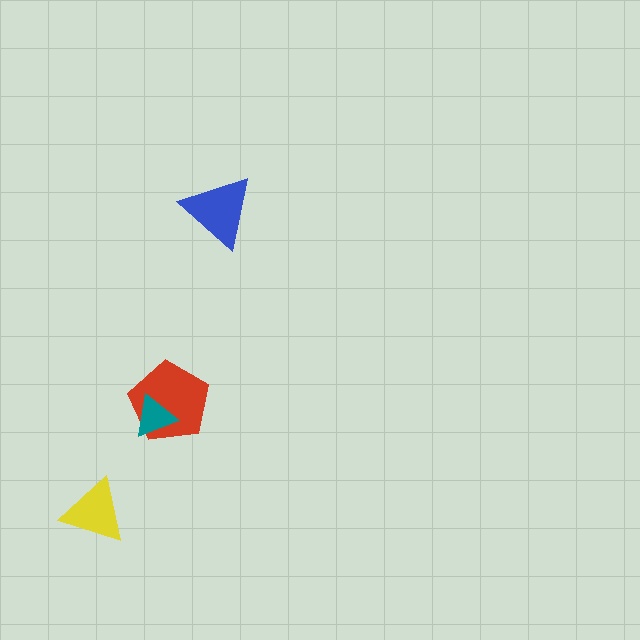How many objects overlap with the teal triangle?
1 object overlaps with the teal triangle.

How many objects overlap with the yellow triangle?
0 objects overlap with the yellow triangle.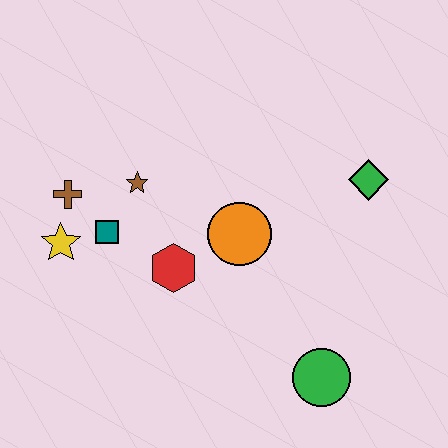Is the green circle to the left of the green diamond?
Yes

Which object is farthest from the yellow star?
The green diamond is farthest from the yellow star.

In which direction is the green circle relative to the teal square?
The green circle is to the right of the teal square.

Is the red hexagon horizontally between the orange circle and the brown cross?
Yes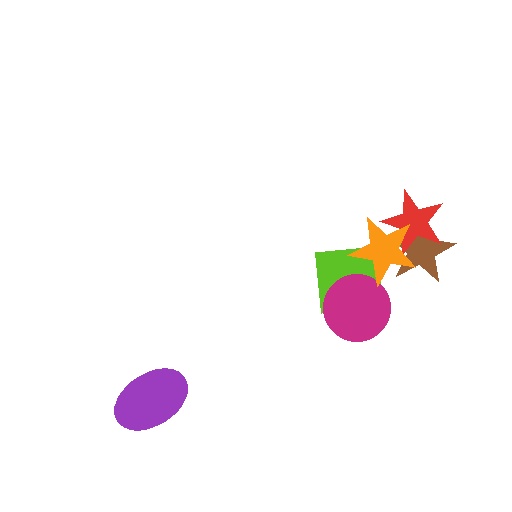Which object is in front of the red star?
The orange star is in front of the red star.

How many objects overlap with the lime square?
2 objects overlap with the lime square.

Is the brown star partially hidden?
Yes, it is partially covered by another shape.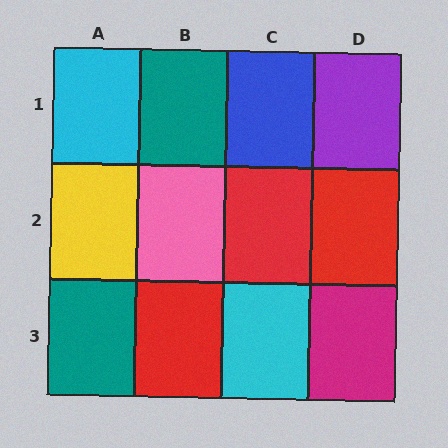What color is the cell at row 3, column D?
Magenta.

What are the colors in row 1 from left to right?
Cyan, teal, blue, purple.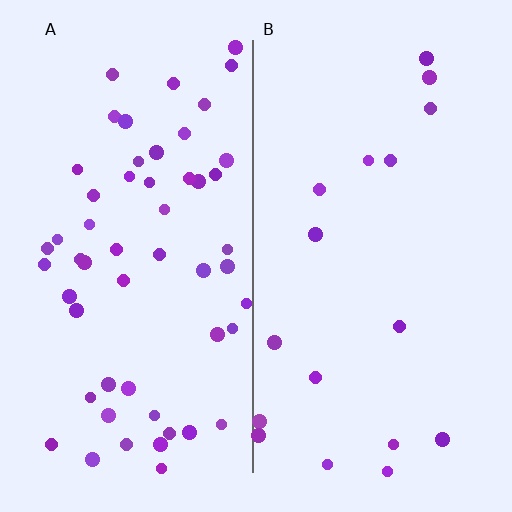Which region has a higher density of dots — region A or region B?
A (the left).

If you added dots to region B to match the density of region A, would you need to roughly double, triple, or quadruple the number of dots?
Approximately triple.